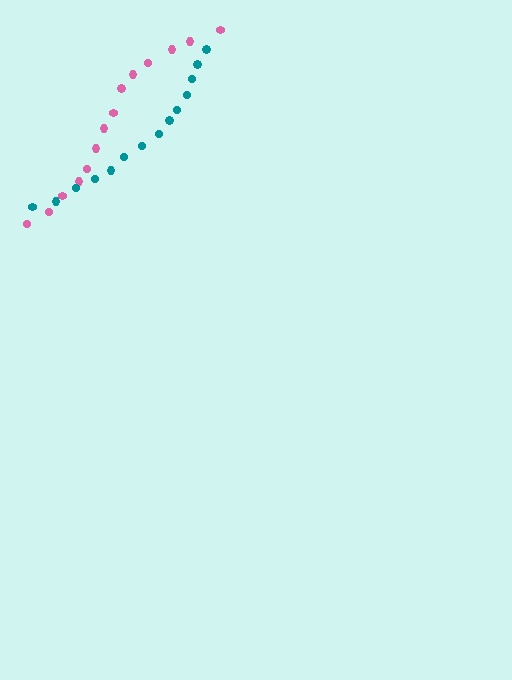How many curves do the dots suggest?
There are 2 distinct paths.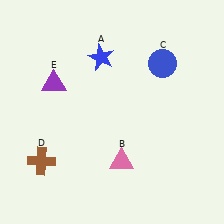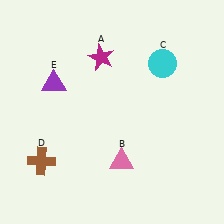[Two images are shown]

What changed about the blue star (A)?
In Image 1, A is blue. In Image 2, it changed to magenta.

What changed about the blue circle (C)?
In Image 1, C is blue. In Image 2, it changed to cyan.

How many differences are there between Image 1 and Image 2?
There are 2 differences between the two images.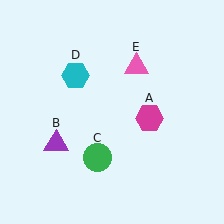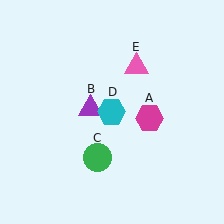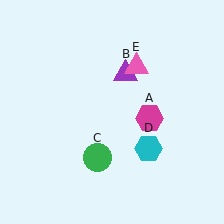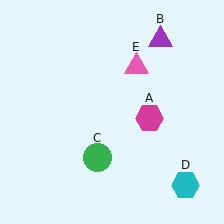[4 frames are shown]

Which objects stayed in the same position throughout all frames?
Magenta hexagon (object A) and green circle (object C) and pink triangle (object E) remained stationary.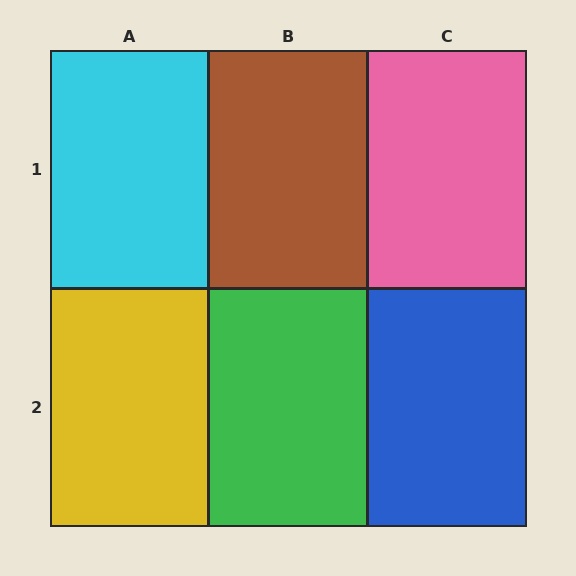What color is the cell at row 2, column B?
Green.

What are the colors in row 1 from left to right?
Cyan, brown, pink.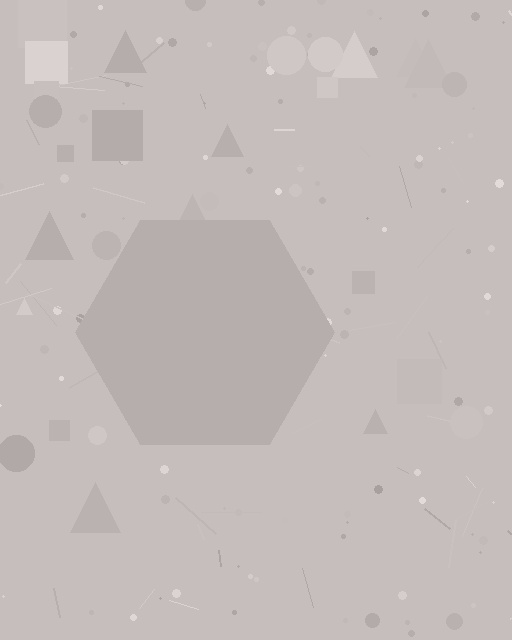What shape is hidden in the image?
A hexagon is hidden in the image.